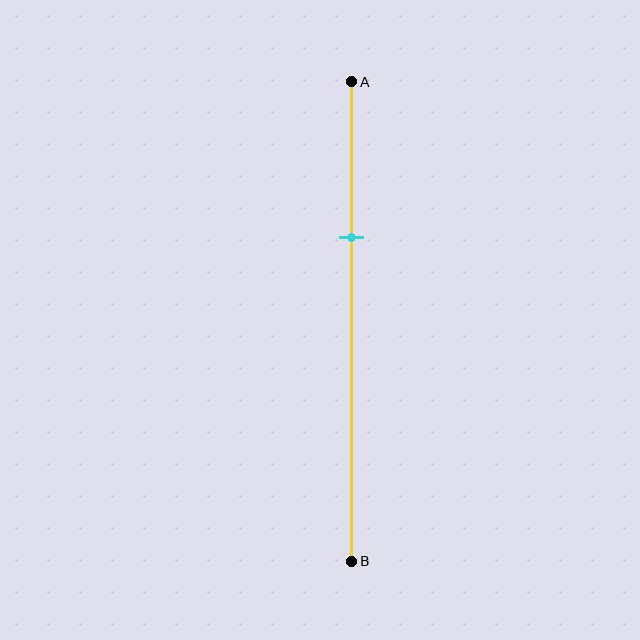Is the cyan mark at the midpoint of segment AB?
No, the mark is at about 30% from A, not at the 50% midpoint.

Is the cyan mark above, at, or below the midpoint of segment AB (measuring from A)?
The cyan mark is above the midpoint of segment AB.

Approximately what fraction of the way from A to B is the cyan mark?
The cyan mark is approximately 30% of the way from A to B.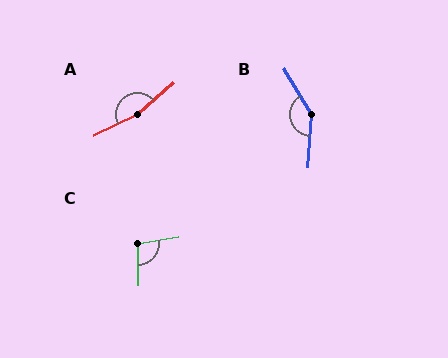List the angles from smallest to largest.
C (99°), B (145°), A (164°).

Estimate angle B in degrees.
Approximately 145 degrees.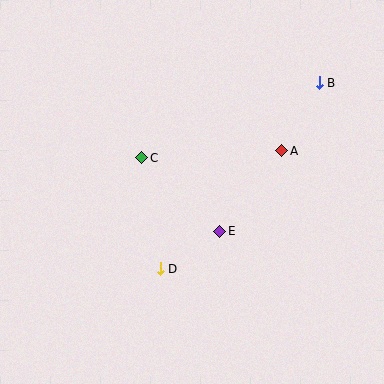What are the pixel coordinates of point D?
Point D is at (160, 269).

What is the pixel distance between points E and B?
The distance between E and B is 179 pixels.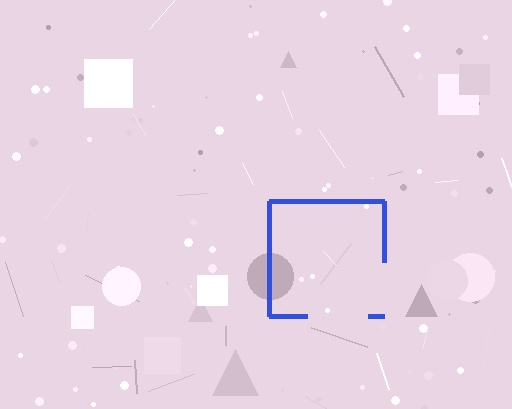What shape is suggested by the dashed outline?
The dashed outline suggests a square.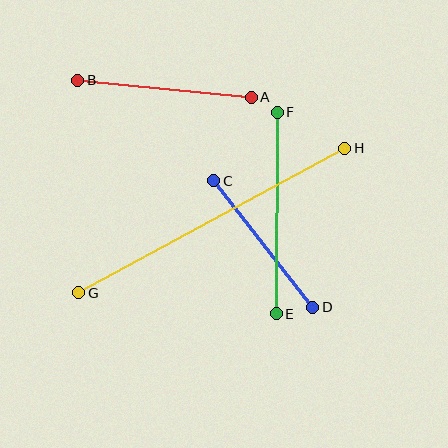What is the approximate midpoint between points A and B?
The midpoint is at approximately (164, 89) pixels.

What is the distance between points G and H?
The distance is approximately 303 pixels.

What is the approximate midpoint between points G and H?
The midpoint is at approximately (212, 221) pixels.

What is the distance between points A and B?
The distance is approximately 174 pixels.